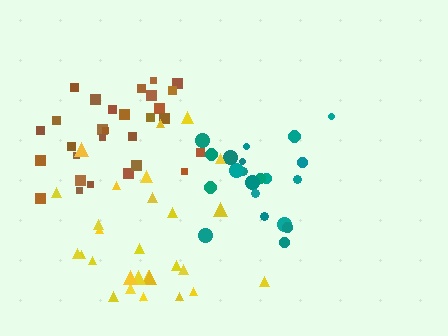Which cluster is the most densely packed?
Brown.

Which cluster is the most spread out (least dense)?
Yellow.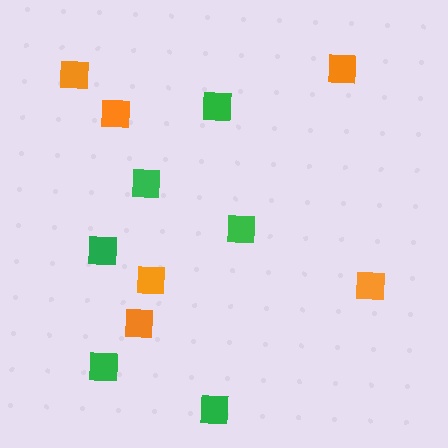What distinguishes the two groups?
There are 2 groups: one group of orange squares (6) and one group of green squares (6).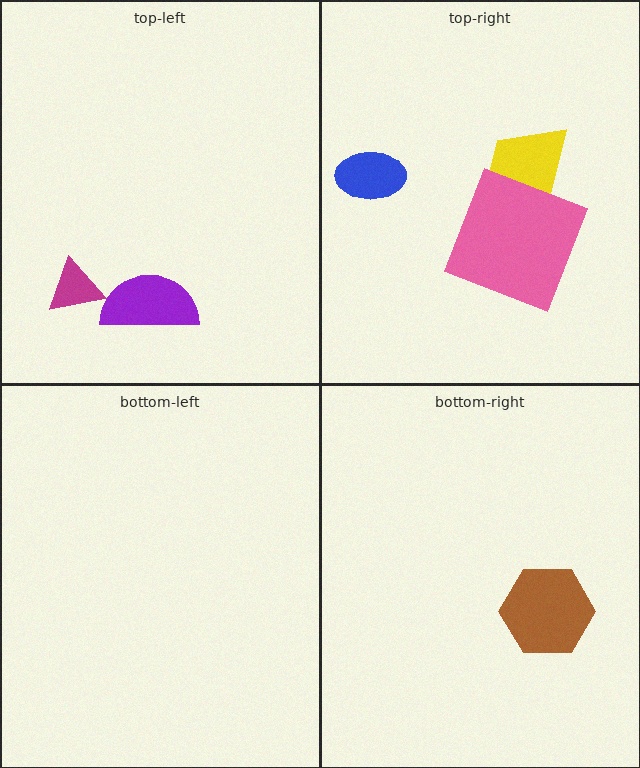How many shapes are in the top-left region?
2.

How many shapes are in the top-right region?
3.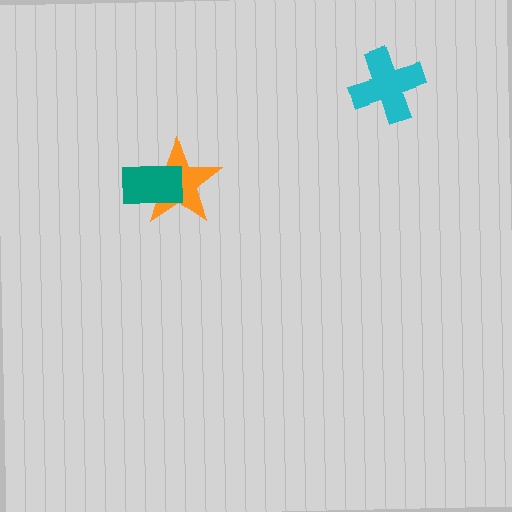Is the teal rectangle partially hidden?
No, no other shape covers it.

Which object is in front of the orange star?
The teal rectangle is in front of the orange star.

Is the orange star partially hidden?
Yes, it is partially covered by another shape.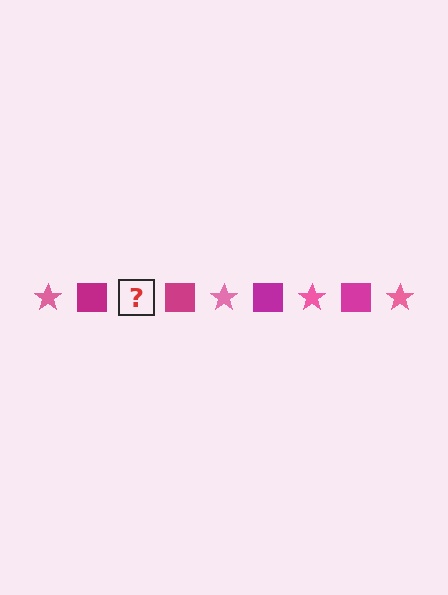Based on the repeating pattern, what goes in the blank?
The blank should be a pink star.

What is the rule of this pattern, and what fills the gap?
The rule is that the pattern alternates between pink star and magenta square. The gap should be filled with a pink star.